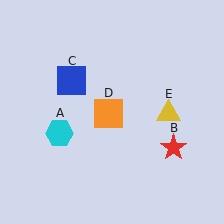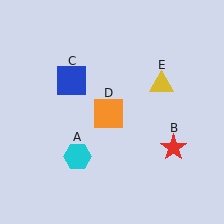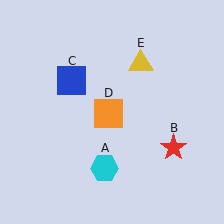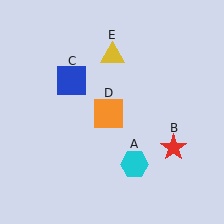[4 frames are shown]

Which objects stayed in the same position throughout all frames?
Red star (object B) and blue square (object C) and orange square (object D) remained stationary.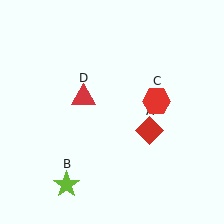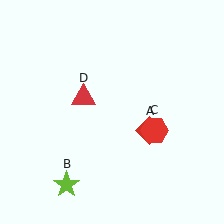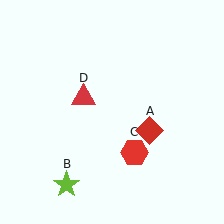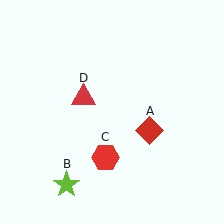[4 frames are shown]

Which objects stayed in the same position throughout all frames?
Red diamond (object A) and lime star (object B) and red triangle (object D) remained stationary.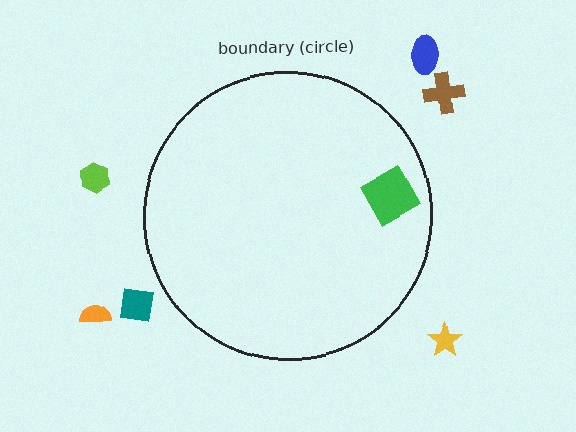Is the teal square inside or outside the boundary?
Outside.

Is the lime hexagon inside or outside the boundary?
Outside.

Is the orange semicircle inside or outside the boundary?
Outside.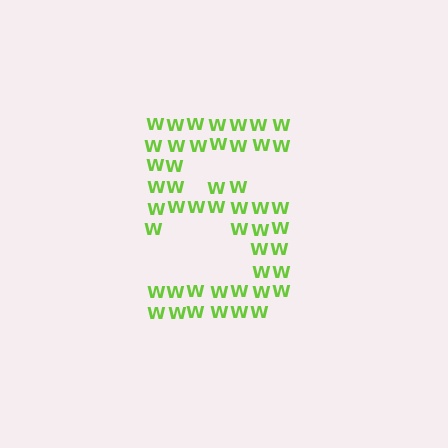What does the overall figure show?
The overall figure shows the digit 5.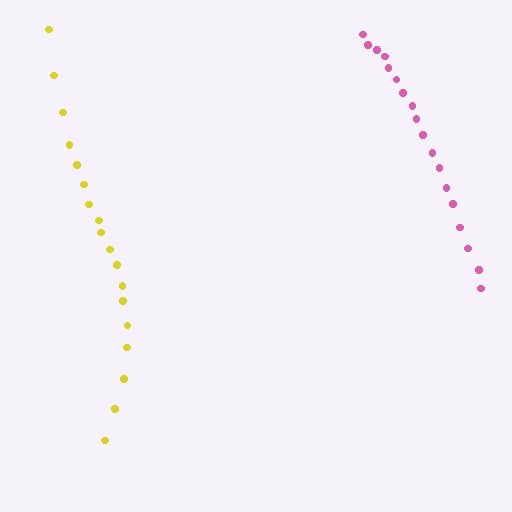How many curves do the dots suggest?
There are 2 distinct paths.